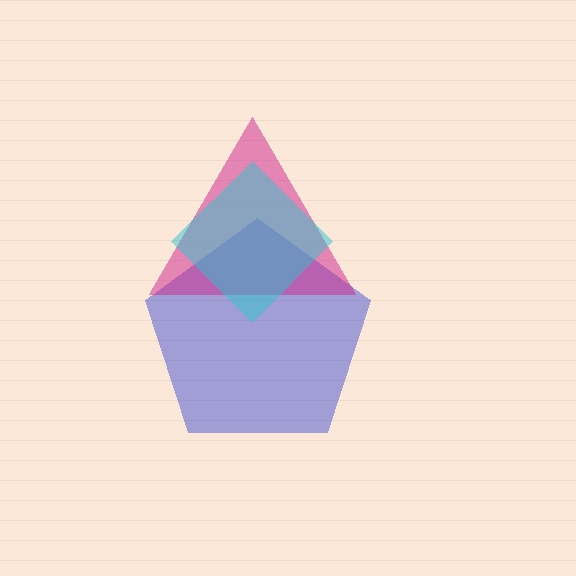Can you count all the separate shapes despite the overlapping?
Yes, there are 3 separate shapes.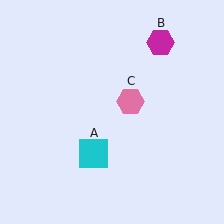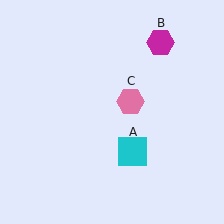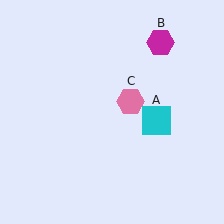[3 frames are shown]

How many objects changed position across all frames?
1 object changed position: cyan square (object A).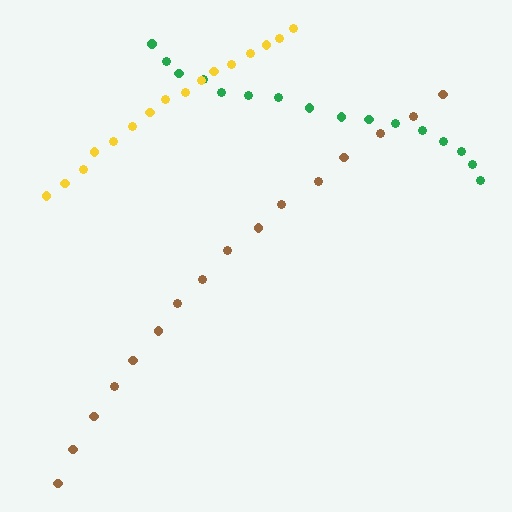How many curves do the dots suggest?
There are 3 distinct paths.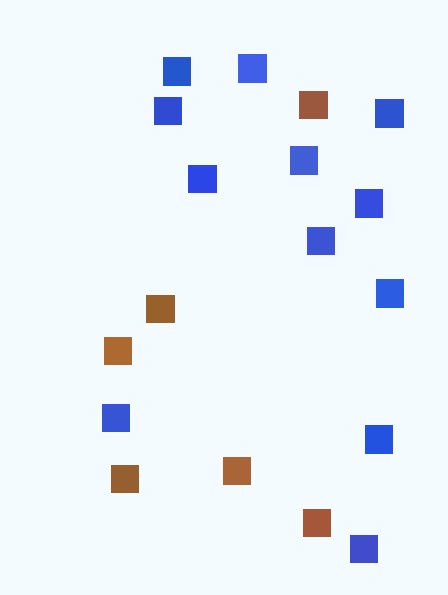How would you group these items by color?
There are 2 groups: one group of brown squares (6) and one group of blue squares (12).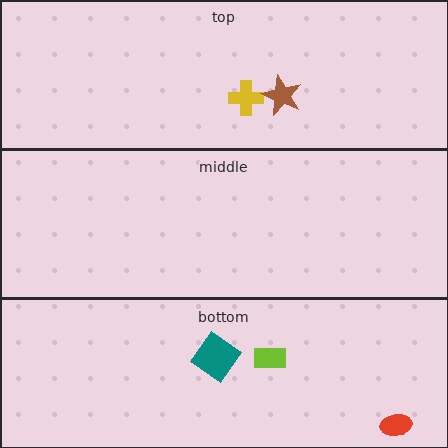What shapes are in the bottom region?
The lime rectangle, the teal diamond, the red ellipse.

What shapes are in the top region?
The yellow cross, the brown star.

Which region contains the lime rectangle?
The bottom region.